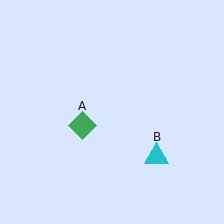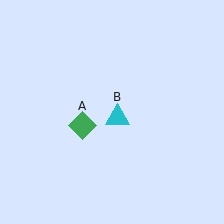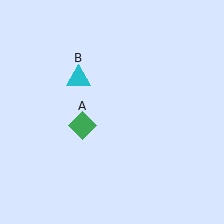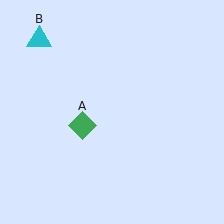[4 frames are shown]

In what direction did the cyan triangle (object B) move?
The cyan triangle (object B) moved up and to the left.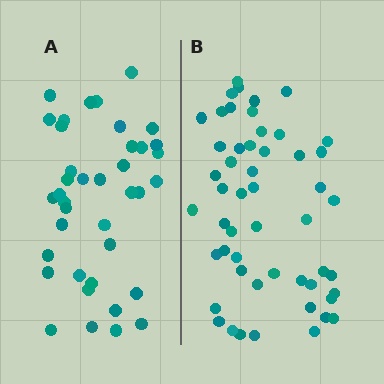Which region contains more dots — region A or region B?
Region B (the right region) has more dots.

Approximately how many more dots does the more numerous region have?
Region B has approximately 15 more dots than region A.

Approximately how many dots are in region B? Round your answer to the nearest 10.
About 50 dots. (The exact count is 52, which rounds to 50.)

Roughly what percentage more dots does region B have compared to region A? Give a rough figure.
About 35% more.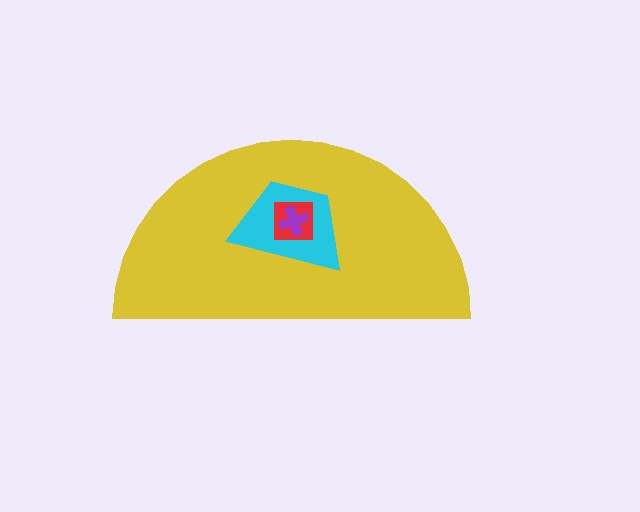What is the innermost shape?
The purple cross.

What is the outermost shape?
The yellow semicircle.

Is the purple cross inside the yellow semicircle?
Yes.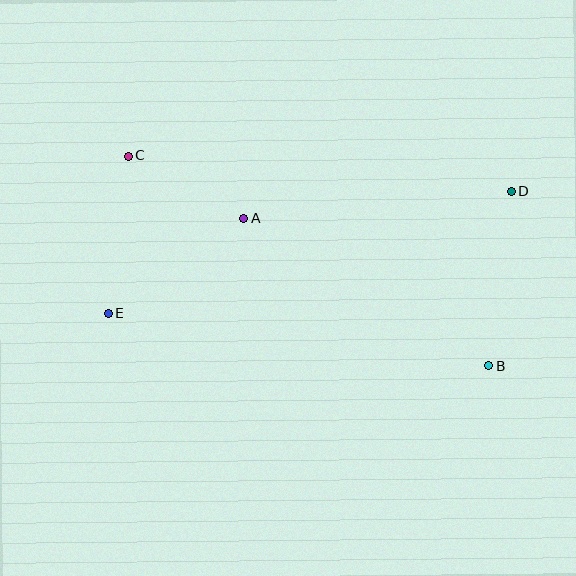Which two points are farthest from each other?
Points D and E are farthest from each other.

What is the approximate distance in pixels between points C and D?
The distance between C and D is approximately 385 pixels.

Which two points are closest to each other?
Points A and C are closest to each other.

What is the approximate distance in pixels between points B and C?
The distance between B and C is approximately 417 pixels.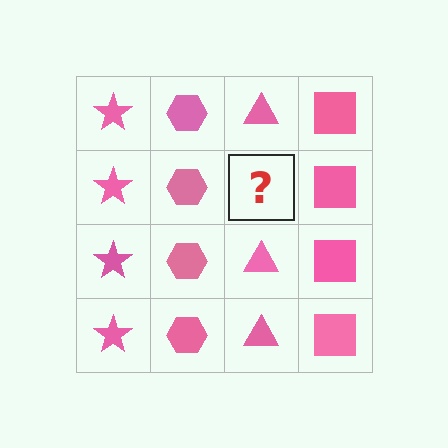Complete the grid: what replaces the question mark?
The question mark should be replaced with a pink triangle.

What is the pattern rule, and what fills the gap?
The rule is that each column has a consistent shape. The gap should be filled with a pink triangle.